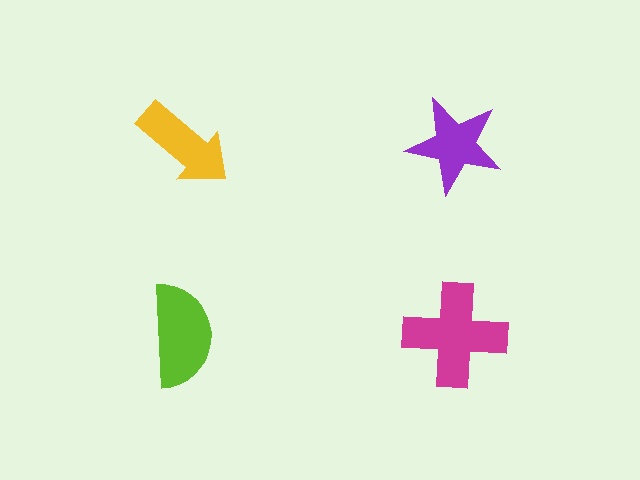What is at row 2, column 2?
A magenta cross.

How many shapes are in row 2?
2 shapes.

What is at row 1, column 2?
A purple star.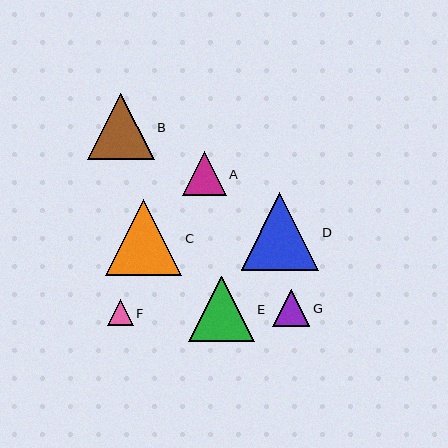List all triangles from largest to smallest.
From largest to smallest: D, C, B, E, A, G, F.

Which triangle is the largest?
Triangle D is the largest with a size of approximately 77 pixels.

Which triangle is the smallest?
Triangle F is the smallest with a size of approximately 26 pixels.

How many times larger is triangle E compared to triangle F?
Triangle E is approximately 2.5 times the size of triangle F.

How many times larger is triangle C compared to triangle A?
Triangle C is approximately 1.8 times the size of triangle A.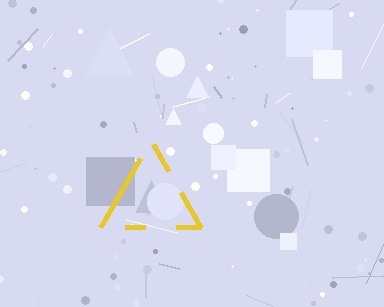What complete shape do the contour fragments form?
The contour fragments form a triangle.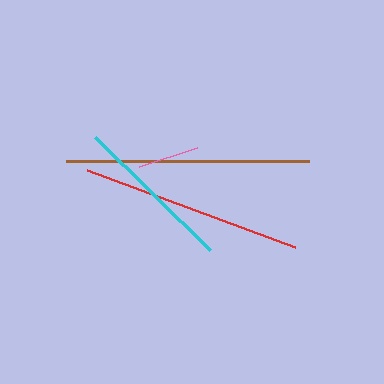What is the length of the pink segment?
The pink segment is approximately 61 pixels long.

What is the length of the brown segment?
The brown segment is approximately 242 pixels long.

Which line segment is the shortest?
The pink line is the shortest at approximately 61 pixels.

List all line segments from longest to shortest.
From longest to shortest: brown, red, cyan, pink.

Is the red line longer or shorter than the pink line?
The red line is longer than the pink line.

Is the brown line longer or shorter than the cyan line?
The brown line is longer than the cyan line.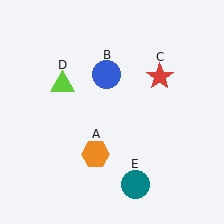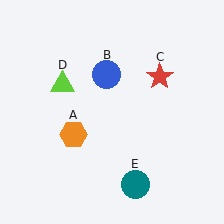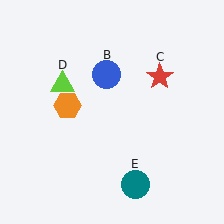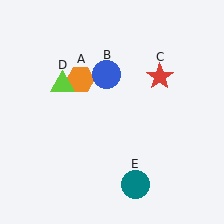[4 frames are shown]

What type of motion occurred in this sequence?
The orange hexagon (object A) rotated clockwise around the center of the scene.